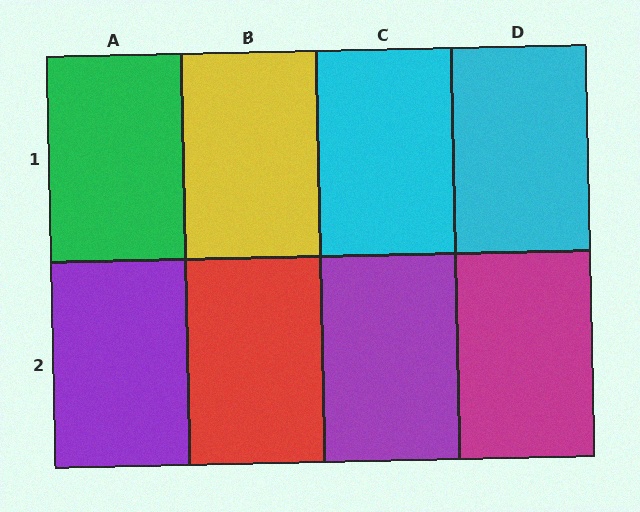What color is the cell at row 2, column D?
Magenta.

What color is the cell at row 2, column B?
Red.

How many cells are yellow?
1 cell is yellow.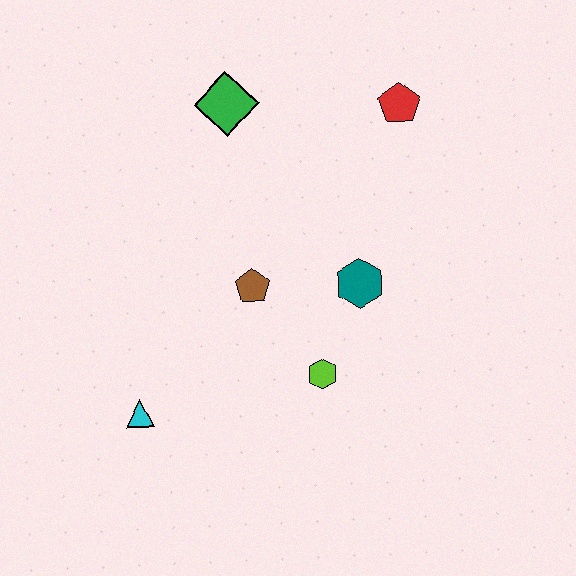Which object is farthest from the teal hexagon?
The cyan triangle is farthest from the teal hexagon.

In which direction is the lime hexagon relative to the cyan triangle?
The lime hexagon is to the right of the cyan triangle.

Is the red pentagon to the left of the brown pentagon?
No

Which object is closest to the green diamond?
The red pentagon is closest to the green diamond.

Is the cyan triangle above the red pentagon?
No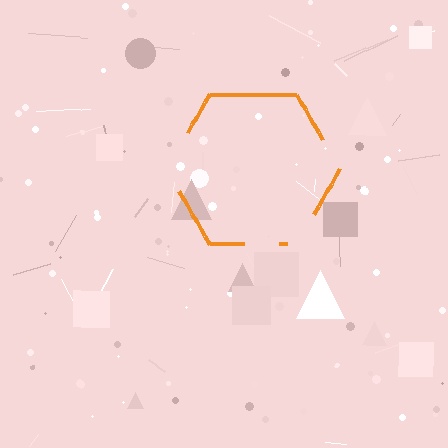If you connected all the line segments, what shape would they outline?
They would outline a hexagon.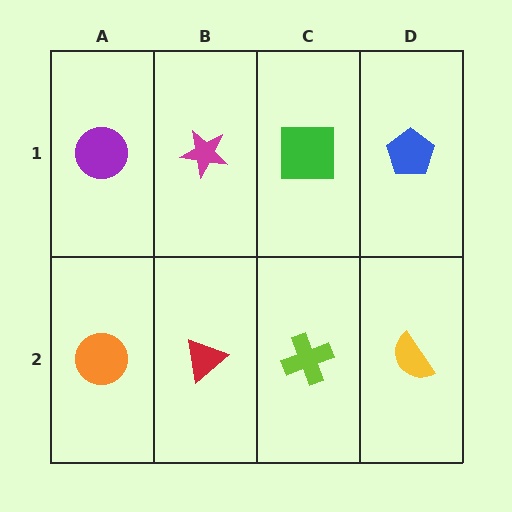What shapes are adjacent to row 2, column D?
A blue pentagon (row 1, column D), a lime cross (row 2, column C).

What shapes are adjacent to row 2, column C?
A green square (row 1, column C), a red triangle (row 2, column B), a yellow semicircle (row 2, column D).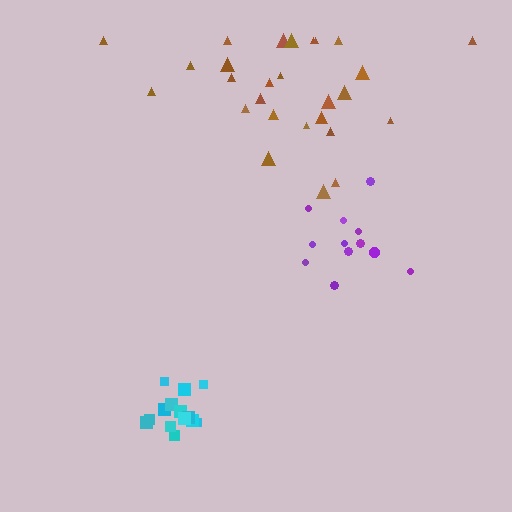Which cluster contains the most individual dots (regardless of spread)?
Brown (27).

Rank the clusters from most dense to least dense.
cyan, purple, brown.